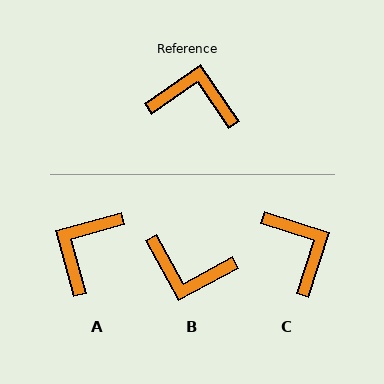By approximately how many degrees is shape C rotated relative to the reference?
Approximately 53 degrees clockwise.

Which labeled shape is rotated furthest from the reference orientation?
B, about 174 degrees away.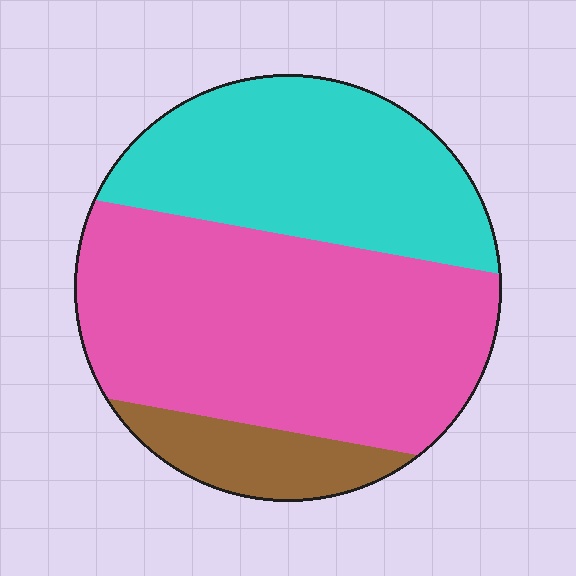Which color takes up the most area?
Pink, at roughly 55%.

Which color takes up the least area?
Brown, at roughly 10%.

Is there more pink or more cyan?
Pink.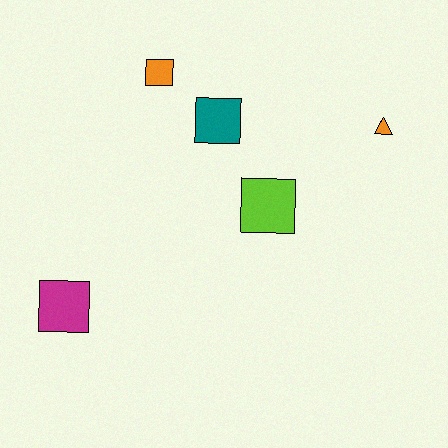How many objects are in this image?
There are 5 objects.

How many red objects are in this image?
There are no red objects.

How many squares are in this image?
There are 4 squares.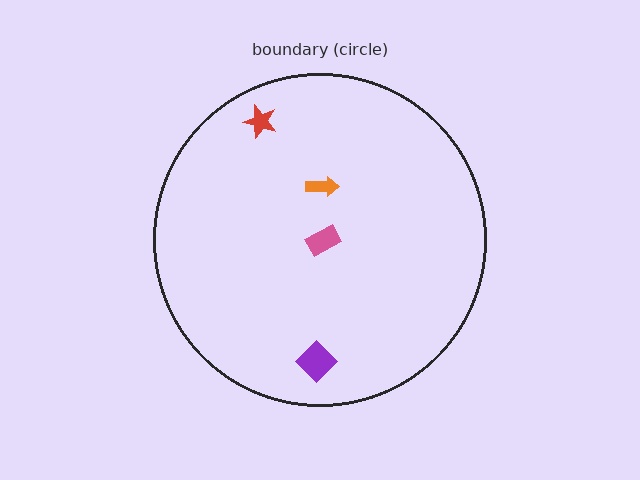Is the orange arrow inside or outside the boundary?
Inside.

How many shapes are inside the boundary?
4 inside, 0 outside.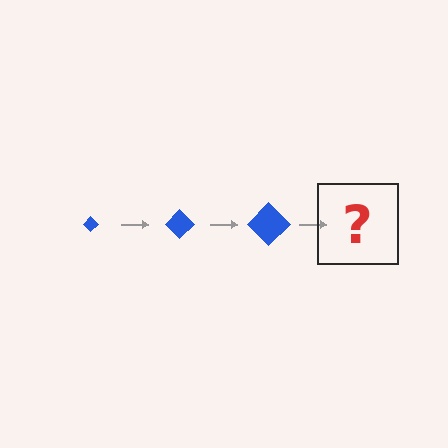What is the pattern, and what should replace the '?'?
The pattern is that the diamond gets progressively larger each step. The '?' should be a blue diamond, larger than the previous one.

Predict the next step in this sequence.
The next step is a blue diamond, larger than the previous one.